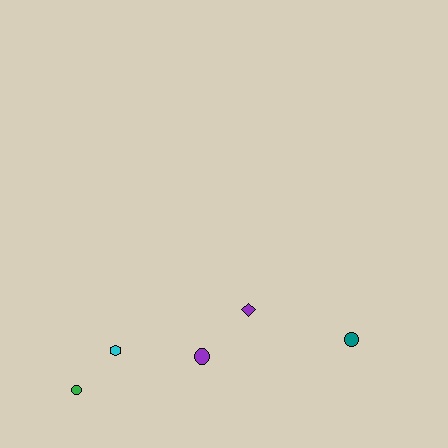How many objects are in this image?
There are 5 objects.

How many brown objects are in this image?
There are no brown objects.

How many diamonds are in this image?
There is 1 diamond.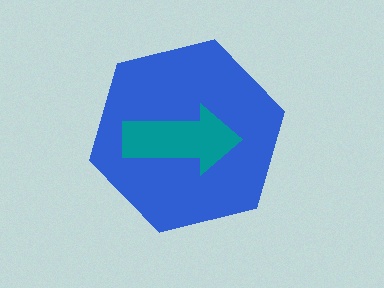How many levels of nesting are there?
2.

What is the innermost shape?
The teal arrow.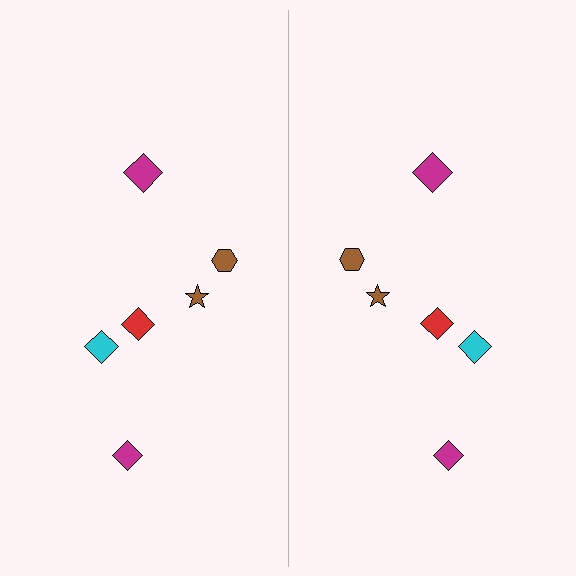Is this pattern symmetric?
Yes, this pattern has bilateral (reflection) symmetry.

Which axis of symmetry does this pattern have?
The pattern has a vertical axis of symmetry running through the center of the image.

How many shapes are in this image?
There are 12 shapes in this image.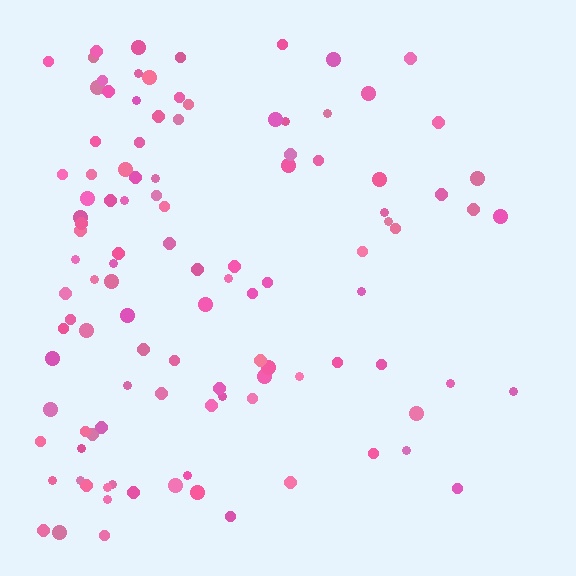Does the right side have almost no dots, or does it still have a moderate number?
Still a moderate number, just noticeably fewer than the left.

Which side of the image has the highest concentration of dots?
The left.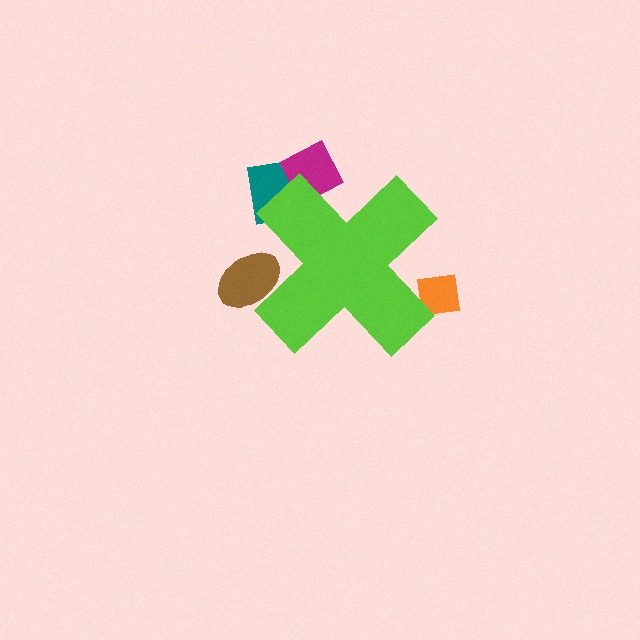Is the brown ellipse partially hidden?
Yes, the brown ellipse is partially hidden behind the lime cross.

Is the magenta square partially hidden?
Yes, the magenta square is partially hidden behind the lime cross.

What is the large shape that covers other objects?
A lime cross.